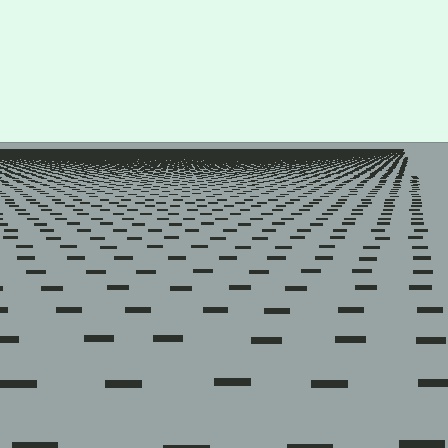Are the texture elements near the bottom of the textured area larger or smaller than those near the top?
Larger. Near the bottom, elements are closer to the viewer and appear at a bigger on-screen size.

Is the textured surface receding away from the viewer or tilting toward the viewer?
The surface is receding away from the viewer. Texture elements get smaller and denser toward the top.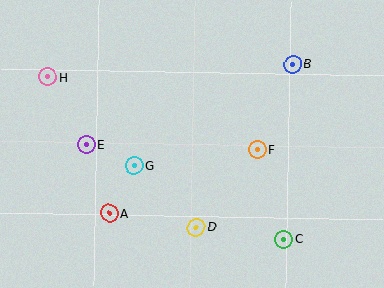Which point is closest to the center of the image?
Point G at (134, 165) is closest to the center.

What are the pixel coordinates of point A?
Point A is at (109, 213).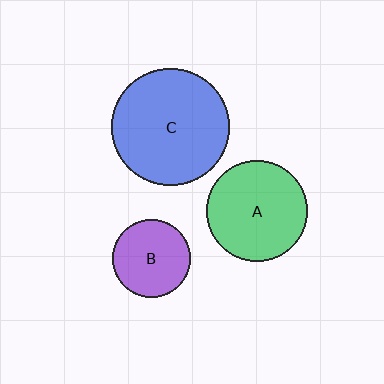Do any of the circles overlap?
No, none of the circles overlap.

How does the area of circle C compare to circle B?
Approximately 2.3 times.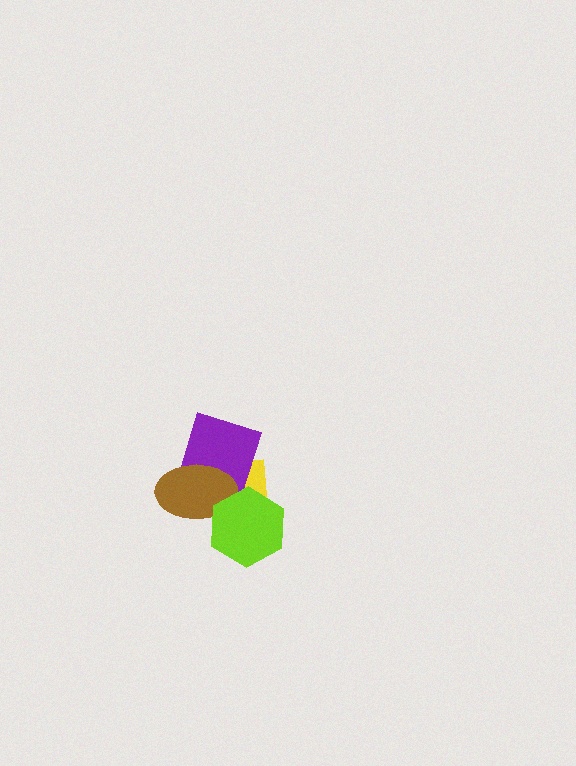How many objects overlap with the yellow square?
3 objects overlap with the yellow square.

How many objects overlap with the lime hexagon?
2 objects overlap with the lime hexagon.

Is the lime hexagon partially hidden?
No, no other shape covers it.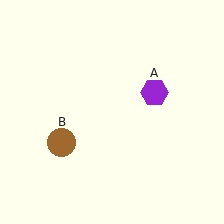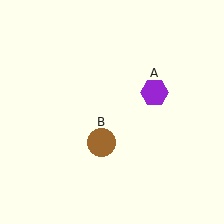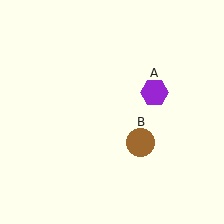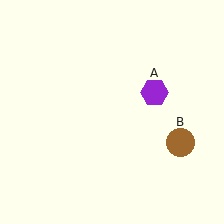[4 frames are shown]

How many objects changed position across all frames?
1 object changed position: brown circle (object B).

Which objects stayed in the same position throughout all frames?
Purple hexagon (object A) remained stationary.